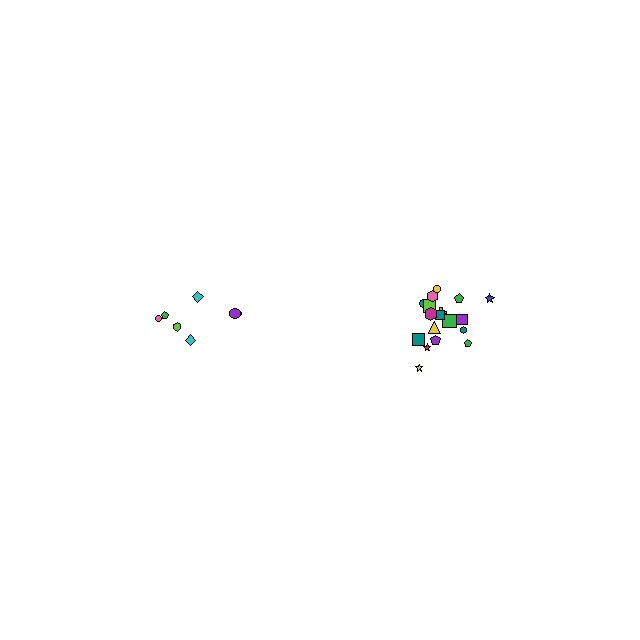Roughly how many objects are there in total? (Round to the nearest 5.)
Roughly 25 objects in total.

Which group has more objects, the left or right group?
The right group.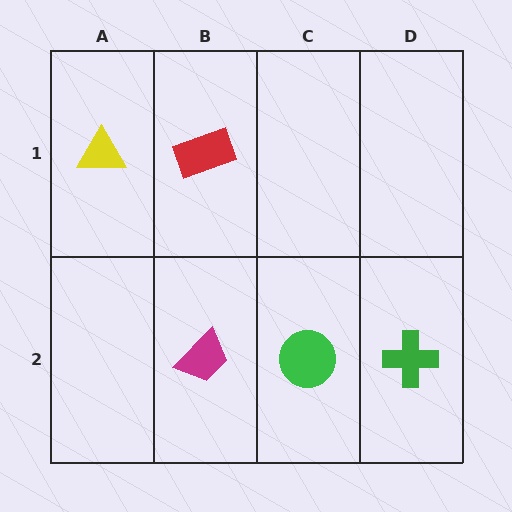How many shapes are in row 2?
3 shapes.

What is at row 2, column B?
A magenta trapezoid.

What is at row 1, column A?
A yellow triangle.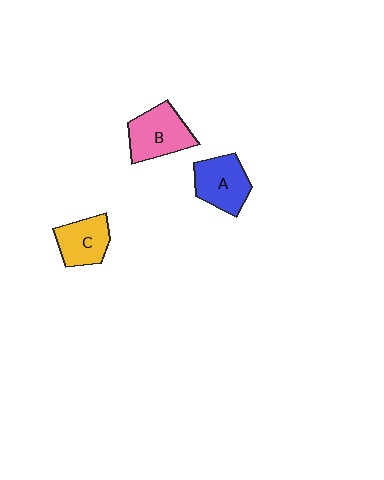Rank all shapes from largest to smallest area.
From largest to smallest: B (pink), A (blue), C (yellow).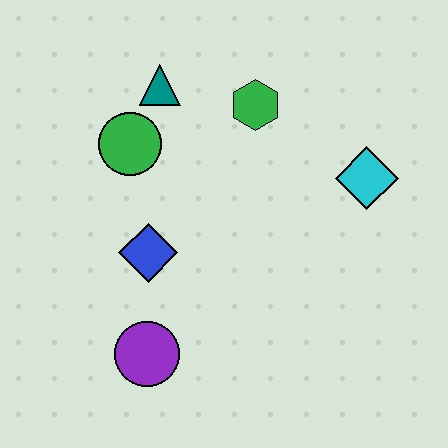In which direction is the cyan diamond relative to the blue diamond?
The cyan diamond is to the right of the blue diamond.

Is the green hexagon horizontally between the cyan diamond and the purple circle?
Yes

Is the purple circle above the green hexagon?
No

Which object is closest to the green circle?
The teal triangle is closest to the green circle.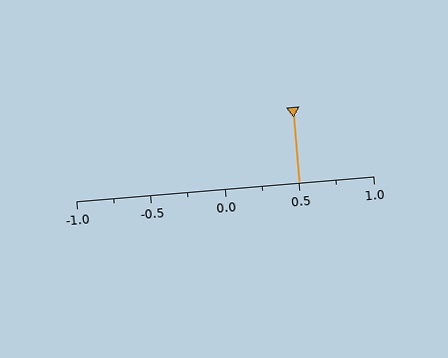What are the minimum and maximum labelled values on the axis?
The axis runs from -1.0 to 1.0.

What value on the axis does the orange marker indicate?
The marker indicates approximately 0.5.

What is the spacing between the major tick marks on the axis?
The major ticks are spaced 0.5 apart.